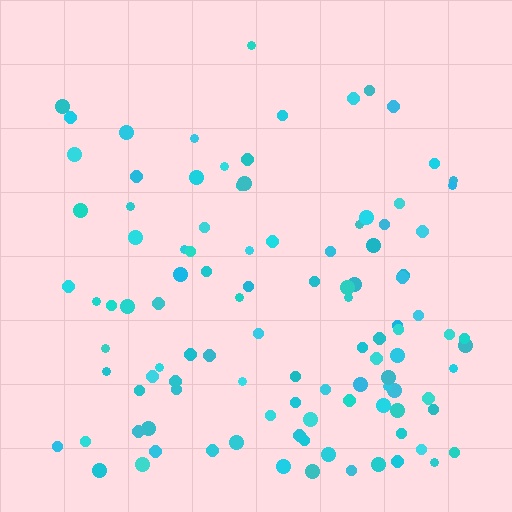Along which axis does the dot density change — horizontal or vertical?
Vertical.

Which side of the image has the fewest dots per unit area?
The top.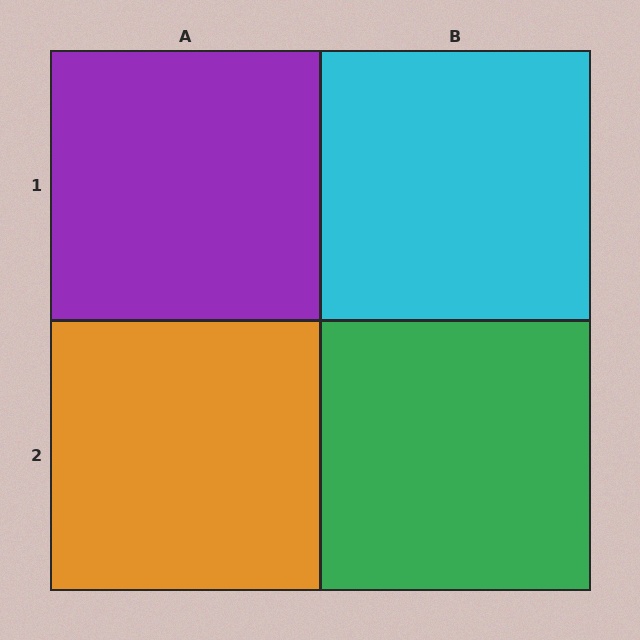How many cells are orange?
1 cell is orange.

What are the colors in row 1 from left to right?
Purple, cyan.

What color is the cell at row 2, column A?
Orange.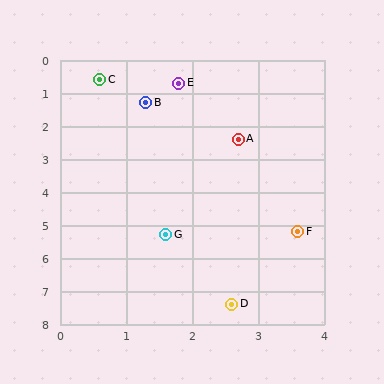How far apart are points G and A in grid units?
Points G and A are about 3.1 grid units apart.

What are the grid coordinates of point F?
Point F is at approximately (3.6, 5.2).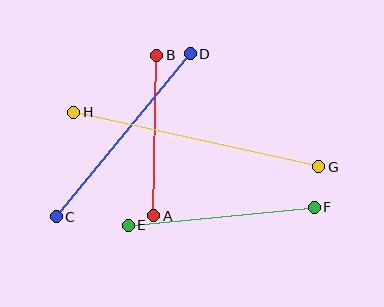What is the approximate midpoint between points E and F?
The midpoint is at approximately (221, 216) pixels.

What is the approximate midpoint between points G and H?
The midpoint is at approximately (196, 140) pixels.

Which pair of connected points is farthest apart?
Points G and H are farthest apart.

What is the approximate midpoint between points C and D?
The midpoint is at approximately (123, 135) pixels.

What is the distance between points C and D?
The distance is approximately 211 pixels.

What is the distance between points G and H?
The distance is approximately 251 pixels.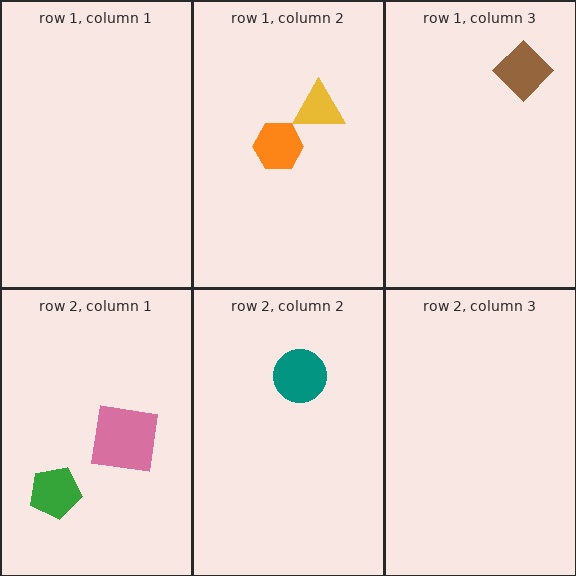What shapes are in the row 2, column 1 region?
The pink square, the green pentagon.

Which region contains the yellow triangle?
The row 1, column 2 region.